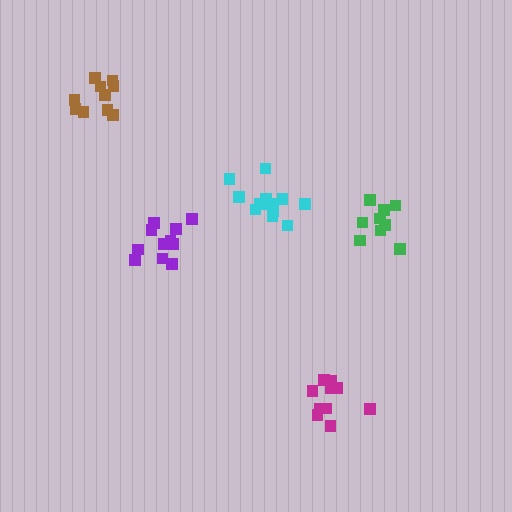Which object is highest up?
The brown cluster is topmost.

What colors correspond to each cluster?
The clusters are colored: green, brown, purple, magenta, cyan.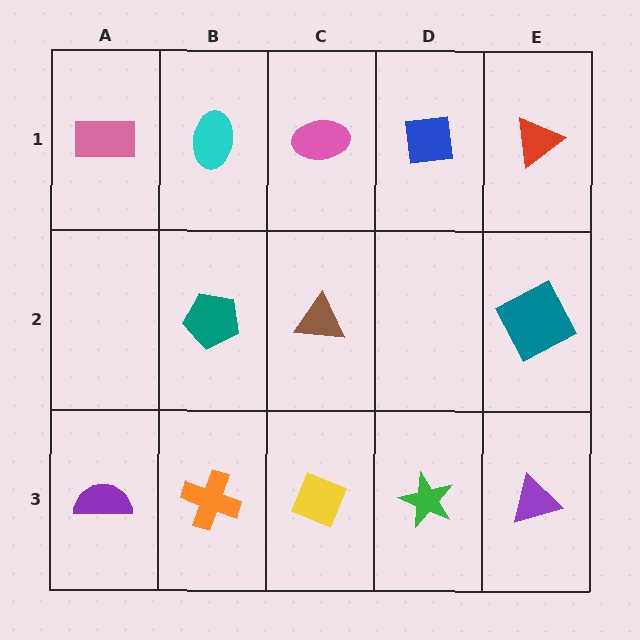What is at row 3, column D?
A green star.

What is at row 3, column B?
An orange cross.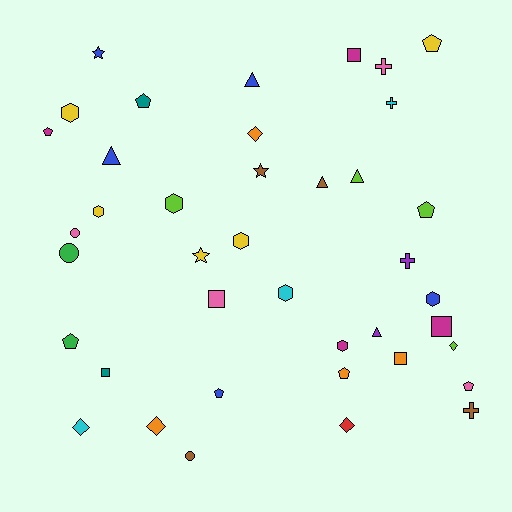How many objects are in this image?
There are 40 objects.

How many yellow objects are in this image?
There are 5 yellow objects.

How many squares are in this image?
There are 5 squares.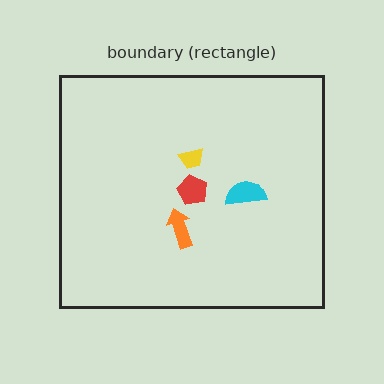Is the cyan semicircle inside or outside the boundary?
Inside.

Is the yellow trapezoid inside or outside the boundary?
Inside.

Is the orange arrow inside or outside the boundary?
Inside.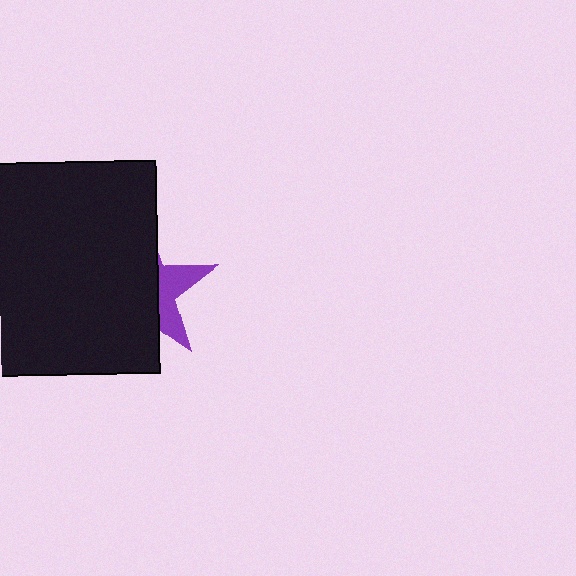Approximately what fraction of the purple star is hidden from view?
Roughly 69% of the purple star is hidden behind the black square.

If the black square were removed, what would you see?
You would see the complete purple star.